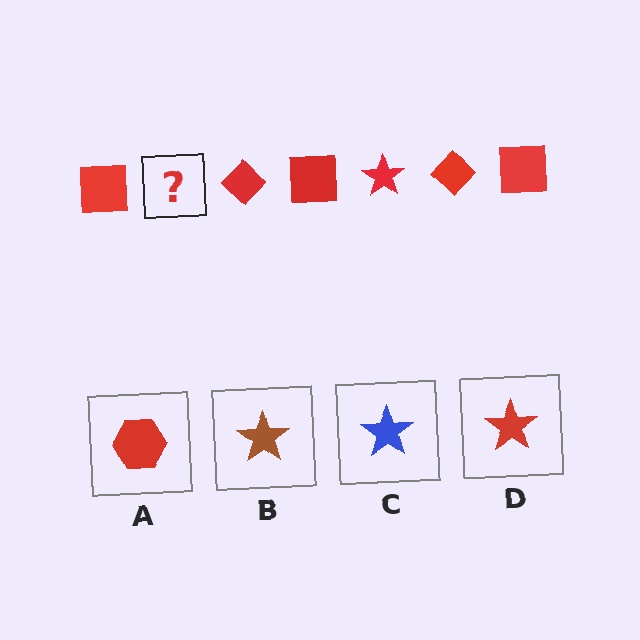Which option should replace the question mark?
Option D.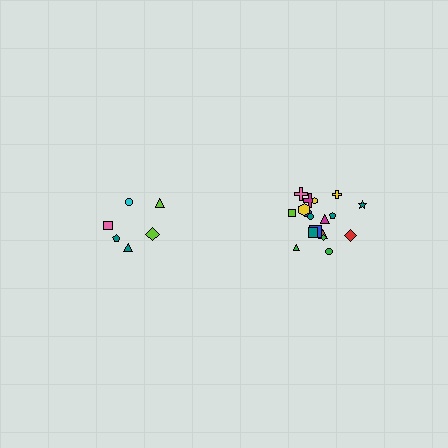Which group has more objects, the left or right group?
The right group.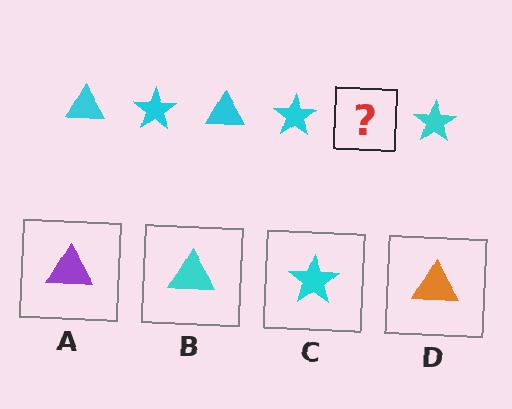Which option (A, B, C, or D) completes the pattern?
B.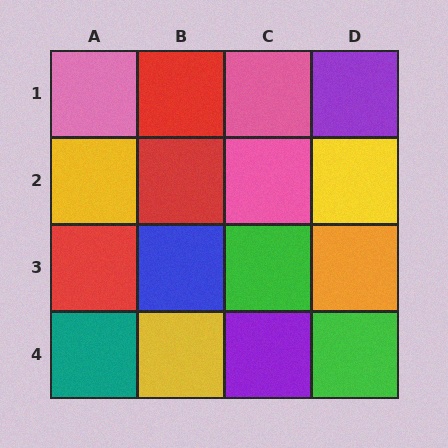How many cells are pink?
3 cells are pink.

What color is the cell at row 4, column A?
Teal.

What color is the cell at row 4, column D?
Green.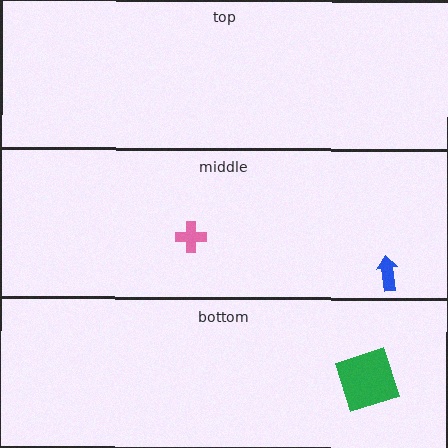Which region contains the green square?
The bottom region.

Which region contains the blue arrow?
The middle region.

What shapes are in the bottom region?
The green square.